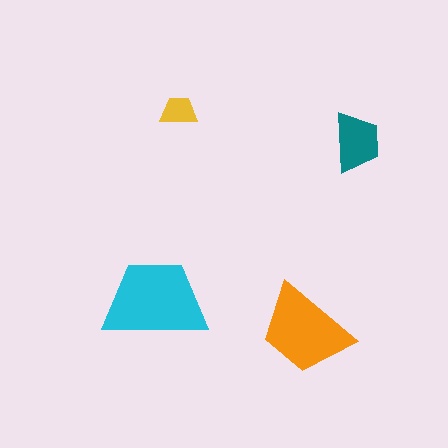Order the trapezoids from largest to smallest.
the cyan one, the orange one, the teal one, the yellow one.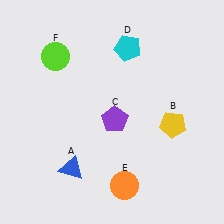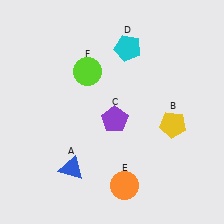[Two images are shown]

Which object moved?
The lime circle (F) moved right.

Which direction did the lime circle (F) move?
The lime circle (F) moved right.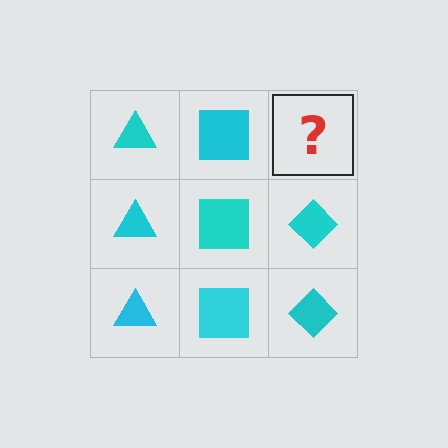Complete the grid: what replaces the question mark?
The question mark should be replaced with a cyan diamond.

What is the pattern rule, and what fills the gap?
The rule is that each column has a consistent shape. The gap should be filled with a cyan diamond.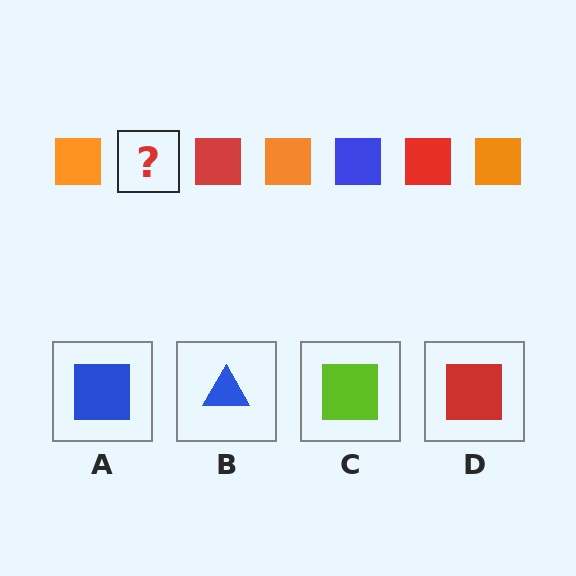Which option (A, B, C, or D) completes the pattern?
A.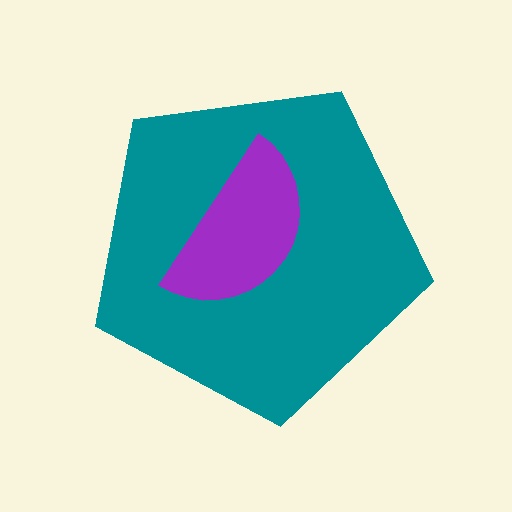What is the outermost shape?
The teal pentagon.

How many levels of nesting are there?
2.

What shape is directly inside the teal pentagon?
The purple semicircle.